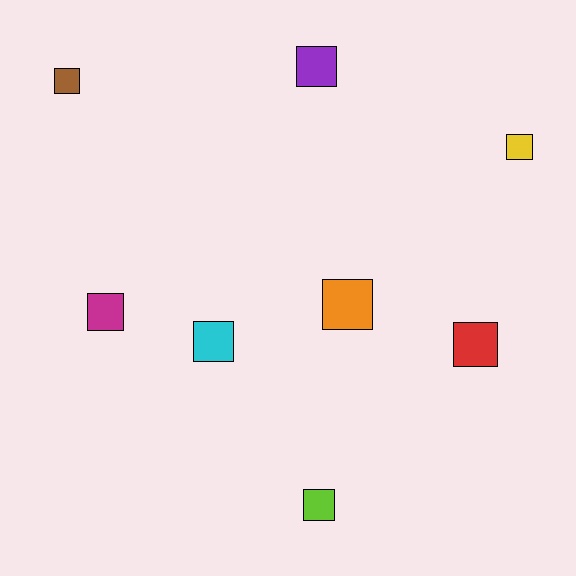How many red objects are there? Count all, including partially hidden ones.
There is 1 red object.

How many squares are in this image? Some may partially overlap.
There are 8 squares.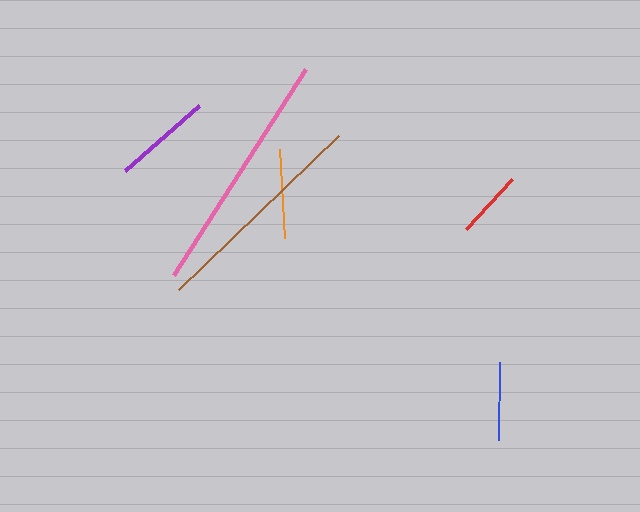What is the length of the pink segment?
The pink segment is approximately 244 pixels long.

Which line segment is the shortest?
The red line is the shortest at approximately 68 pixels.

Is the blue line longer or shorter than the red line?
The blue line is longer than the red line.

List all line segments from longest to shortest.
From longest to shortest: pink, brown, purple, orange, blue, red.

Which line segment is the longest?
The pink line is the longest at approximately 244 pixels.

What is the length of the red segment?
The red segment is approximately 68 pixels long.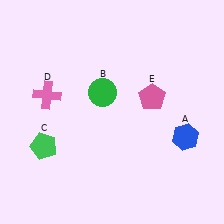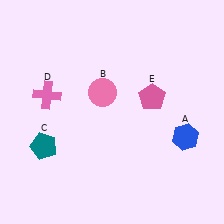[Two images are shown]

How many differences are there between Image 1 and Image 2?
There are 2 differences between the two images.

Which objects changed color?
B changed from green to pink. C changed from green to teal.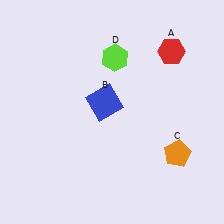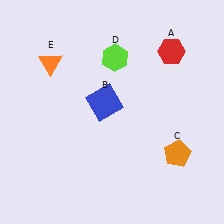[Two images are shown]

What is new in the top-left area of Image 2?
An orange triangle (E) was added in the top-left area of Image 2.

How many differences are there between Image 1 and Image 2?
There is 1 difference between the two images.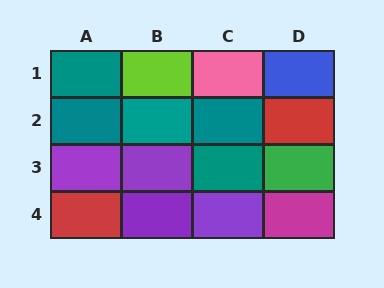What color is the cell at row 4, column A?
Red.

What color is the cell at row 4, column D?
Magenta.